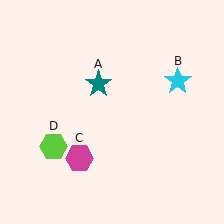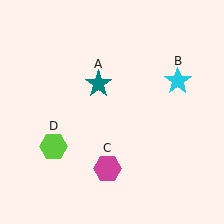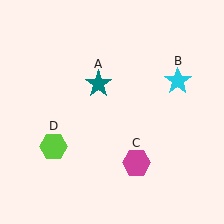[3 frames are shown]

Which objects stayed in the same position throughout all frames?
Teal star (object A) and cyan star (object B) and lime hexagon (object D) remained stationary.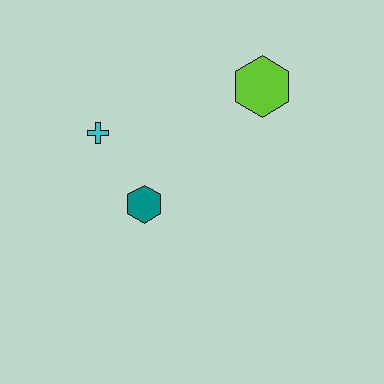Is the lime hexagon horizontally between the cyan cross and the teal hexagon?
No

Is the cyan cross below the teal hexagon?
No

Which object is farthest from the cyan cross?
The lime hexagon is farthest from the cyan cross.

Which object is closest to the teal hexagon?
The cyan cross is closest to the teal hexagon.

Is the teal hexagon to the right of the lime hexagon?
No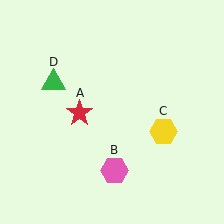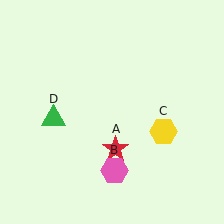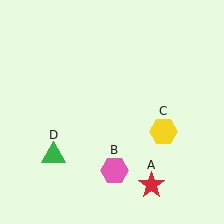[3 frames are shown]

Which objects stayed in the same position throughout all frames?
Pink hexagon (object B) and yellow hexagon (object C) remained stationary.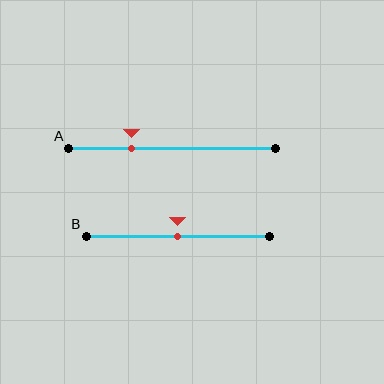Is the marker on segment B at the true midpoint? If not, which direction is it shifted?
Yes, the marker on segment B is at the true midpoint.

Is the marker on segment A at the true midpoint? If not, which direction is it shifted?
No, the marker on segment A is shifted to the left by about 20% of the segment length.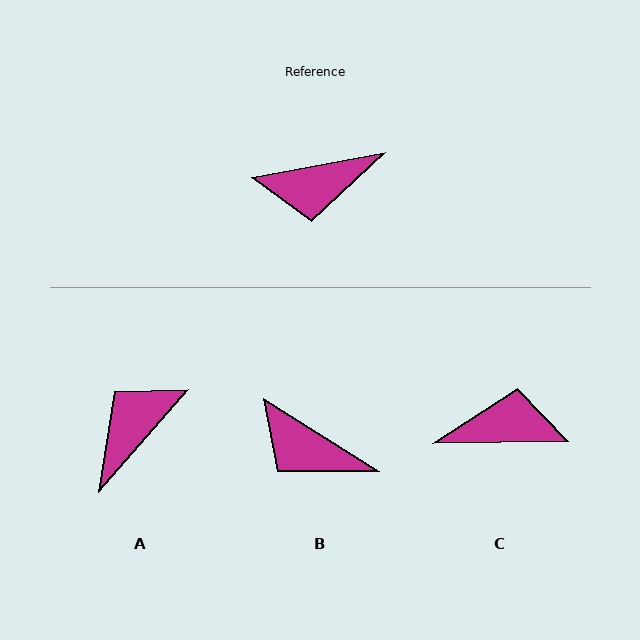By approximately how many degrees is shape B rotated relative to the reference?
Approximately 43 degrees clockwise.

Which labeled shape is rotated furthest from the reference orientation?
C, about 170 degrees away.